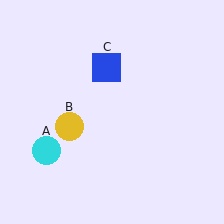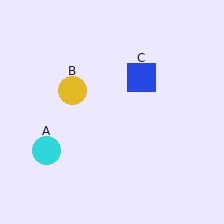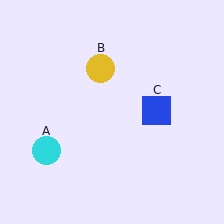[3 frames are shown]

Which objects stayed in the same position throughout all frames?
Cyan circle (object A) remained stationary.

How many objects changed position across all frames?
2 objects changed position: yellow circle (object B), blue square (object C).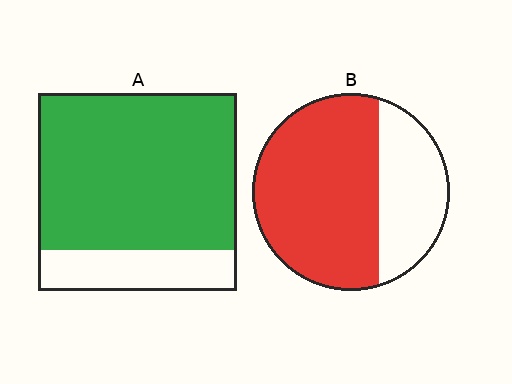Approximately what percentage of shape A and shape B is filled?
A is approximately 80% and B is approximately 70%.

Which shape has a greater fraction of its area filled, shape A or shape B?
Shape A.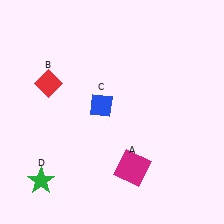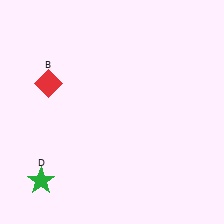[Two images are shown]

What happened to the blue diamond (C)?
The blue diamond (C) was removed in Image 2. It was in the top-left area of Image 1.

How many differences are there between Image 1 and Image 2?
There are 2 differences between the two images.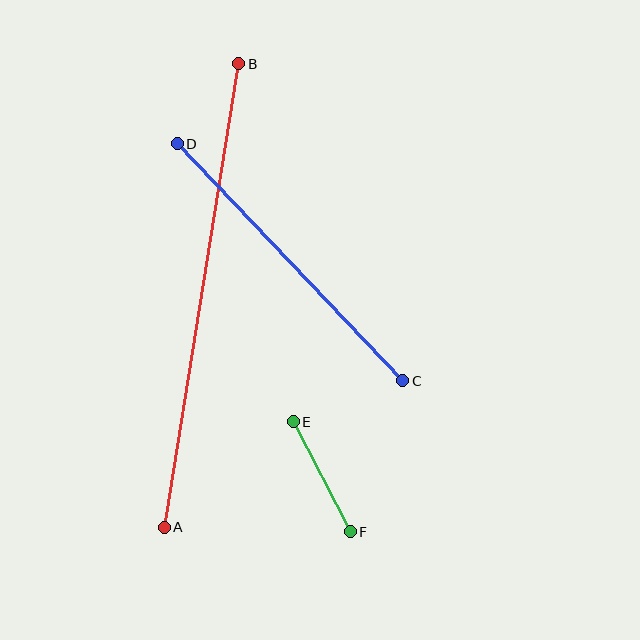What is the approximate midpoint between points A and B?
The midpoint is at approximately (202, 296) pixels.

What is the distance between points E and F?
The distance is approximately 124 pixels.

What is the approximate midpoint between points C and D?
The midpoint is at approximately (290, 262) pixels.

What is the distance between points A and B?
The distance is approximately 470 pixels.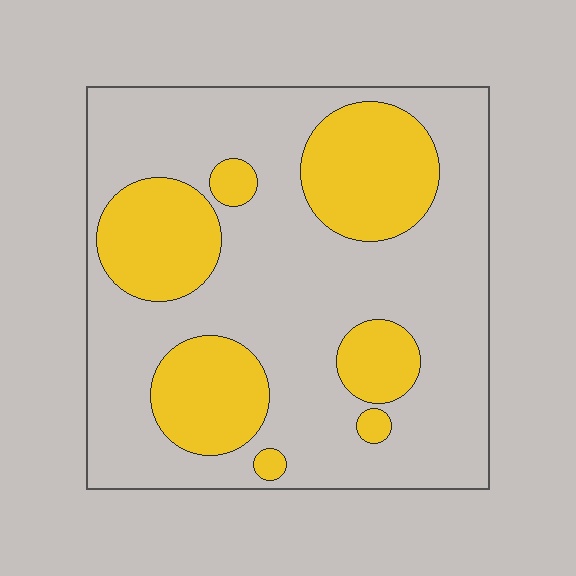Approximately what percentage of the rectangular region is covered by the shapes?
Approximately 30%.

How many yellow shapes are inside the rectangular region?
7.